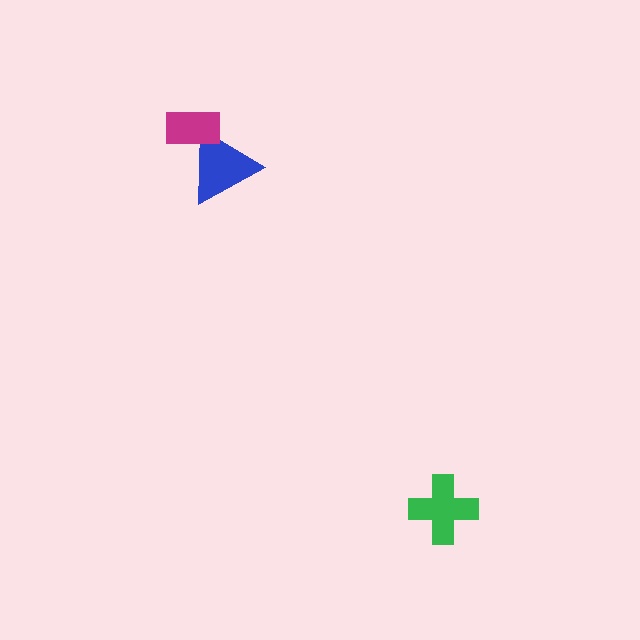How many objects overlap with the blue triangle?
1 object overlaps with the blue triangle.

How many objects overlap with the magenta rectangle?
1 object overlaps with the magenta rectangle.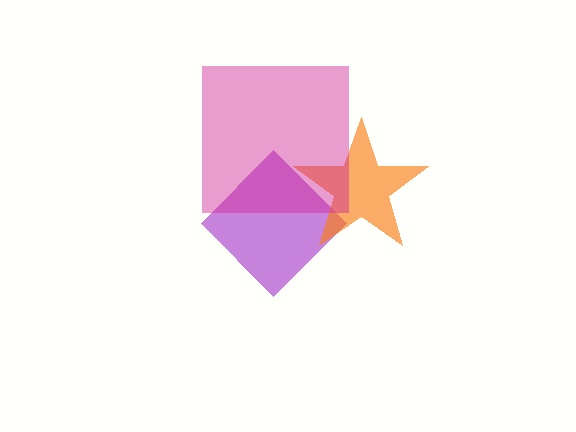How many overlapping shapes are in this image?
There are 3 overlapping shapes in the image.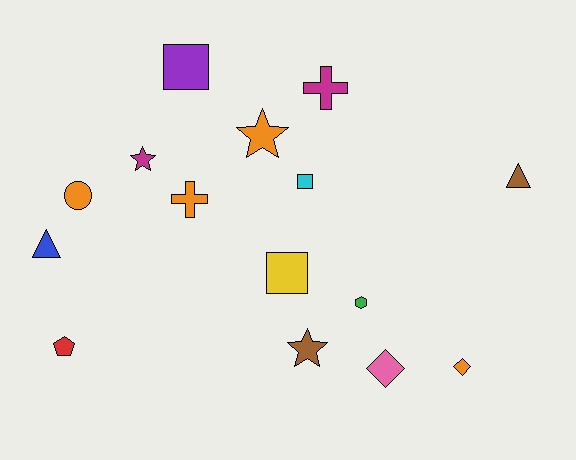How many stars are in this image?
There are 3 stars.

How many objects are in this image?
There are 15 objects.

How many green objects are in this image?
There is 1 green object.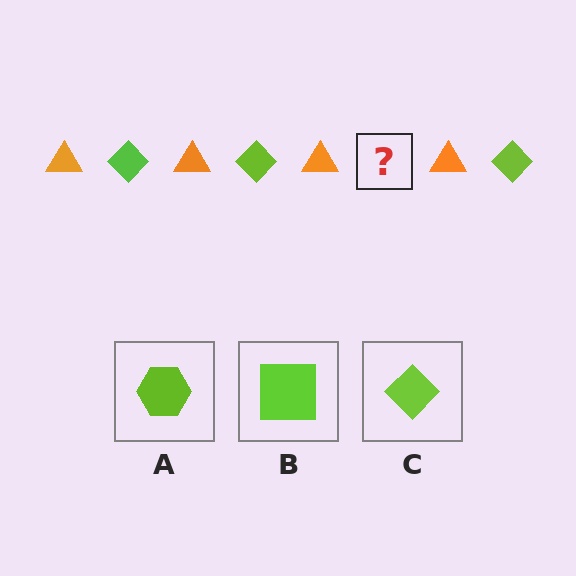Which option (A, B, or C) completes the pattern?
C.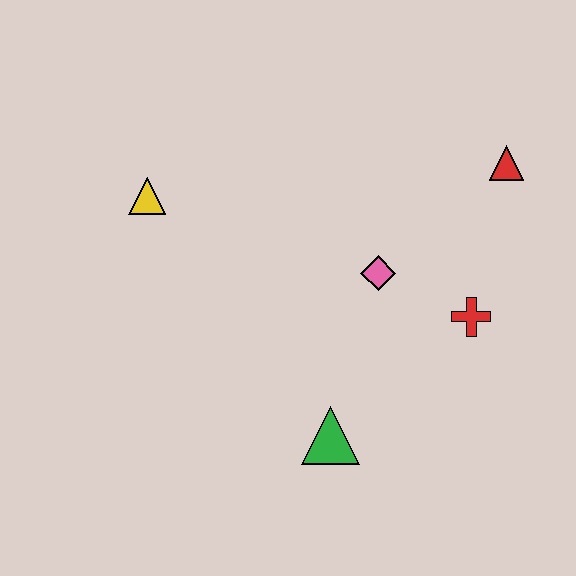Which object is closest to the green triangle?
The pink diamond is closest to the green triangle.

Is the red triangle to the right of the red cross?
Yes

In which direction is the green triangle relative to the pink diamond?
The green triangle is below the pink diamond.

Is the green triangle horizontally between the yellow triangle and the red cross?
Yes